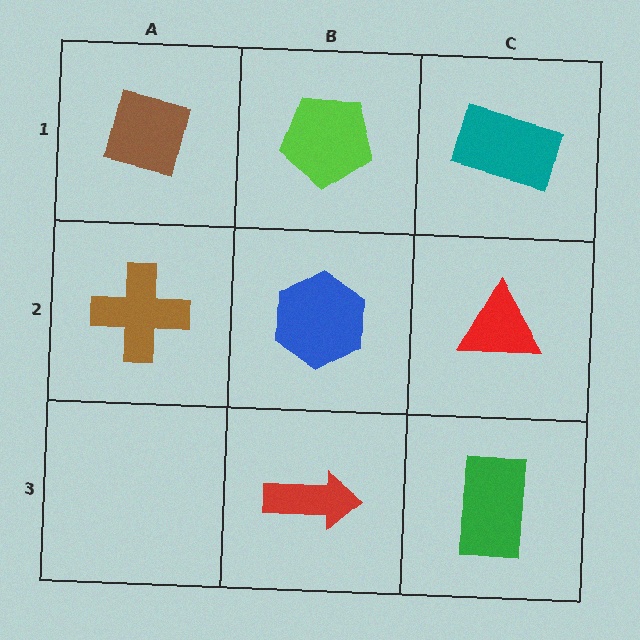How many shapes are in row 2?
3 shapes.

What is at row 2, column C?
A red triangle.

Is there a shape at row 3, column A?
No, that cell is empty.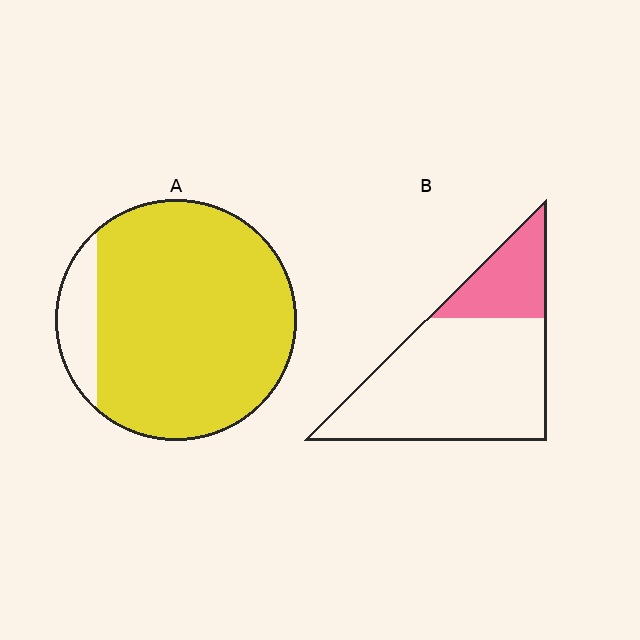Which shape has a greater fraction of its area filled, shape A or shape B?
Shape A.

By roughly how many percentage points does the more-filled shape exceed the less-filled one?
By roughly 65 percentage points (A over B).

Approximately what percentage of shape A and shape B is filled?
A is approximately 90% and B is approximately 25%.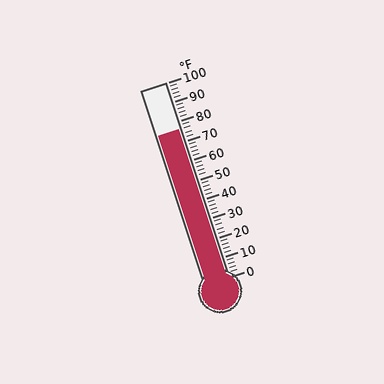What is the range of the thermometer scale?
The thermometer scale ranges from 0°F to 100°F.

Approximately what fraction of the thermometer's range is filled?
The thermometer is filled to approximately 75% of its range.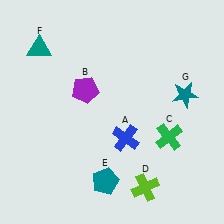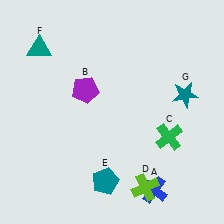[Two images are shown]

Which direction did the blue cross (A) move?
The blue cross (A) moved down.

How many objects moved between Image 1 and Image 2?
1 object moved between the two images.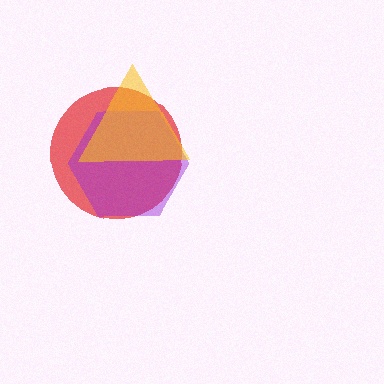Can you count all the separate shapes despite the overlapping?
Yes, there are 3 separate shapes.